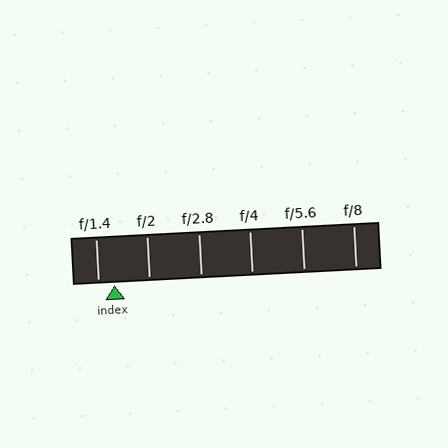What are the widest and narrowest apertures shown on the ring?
The widest aperture shown is f/1.4 and the narrowest is f/8.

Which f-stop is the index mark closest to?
The index mark is closest to f/1.4.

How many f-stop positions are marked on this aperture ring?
There are 6 f-stop positions marked.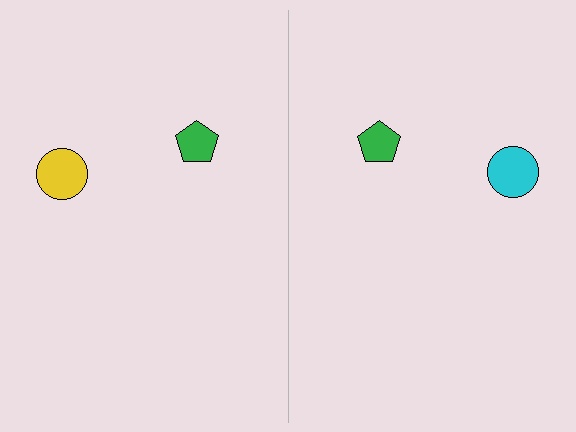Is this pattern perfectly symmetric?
No, the pattern is not perfectly symmetric. The cyan circle on the right side breaks the symmetry — its mirror counterpart is yellow.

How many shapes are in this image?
There are 4 shapes in this image.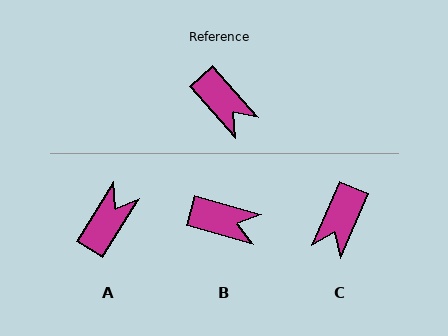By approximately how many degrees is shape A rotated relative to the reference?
Approximately 106 degrees counter-clockwise.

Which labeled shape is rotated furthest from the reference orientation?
A, about 106 degrees away.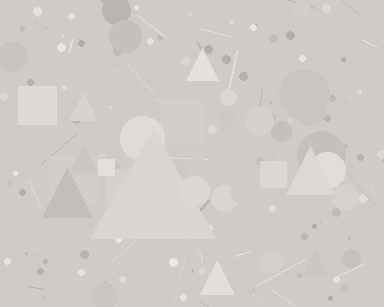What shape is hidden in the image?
A triangle is hidden in the image.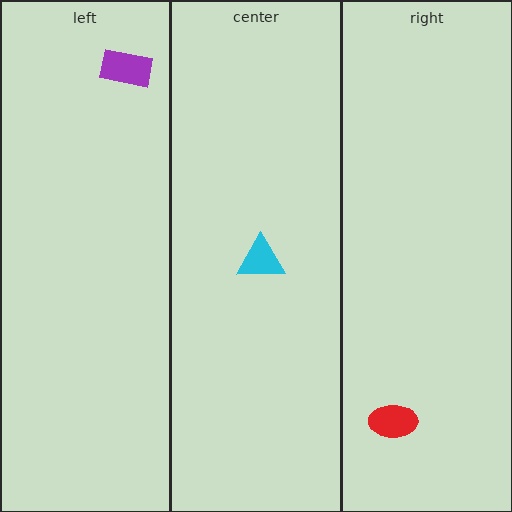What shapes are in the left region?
The purple rectangle.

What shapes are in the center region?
The cyan triangle.